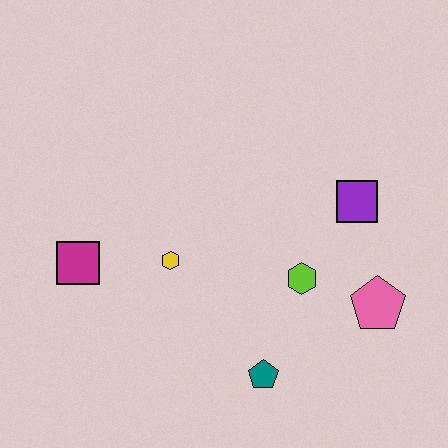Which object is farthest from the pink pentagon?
The magenta square is farthest from the pink pentagon.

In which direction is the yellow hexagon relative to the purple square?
The yellow hexagon is to the left of the purple square.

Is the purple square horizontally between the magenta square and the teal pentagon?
No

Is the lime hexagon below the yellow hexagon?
Yes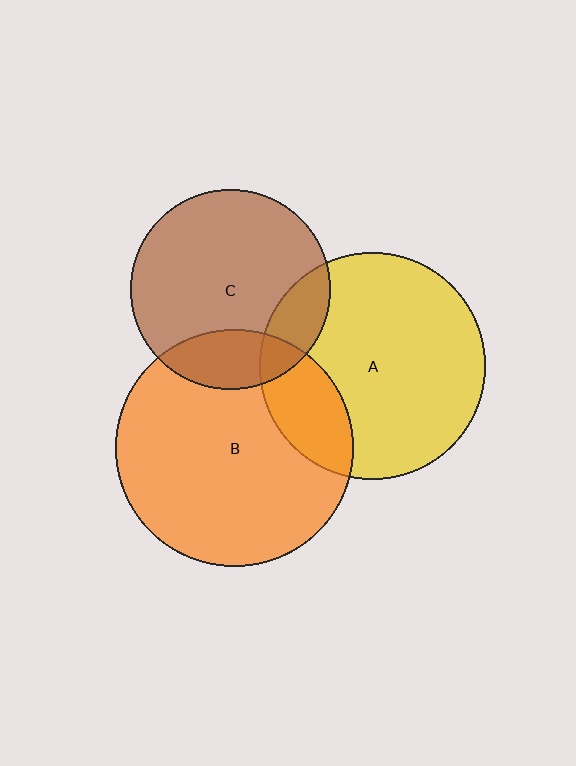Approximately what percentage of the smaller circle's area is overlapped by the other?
Approximately 20%.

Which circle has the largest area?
Circle B (orange).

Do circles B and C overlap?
Yes.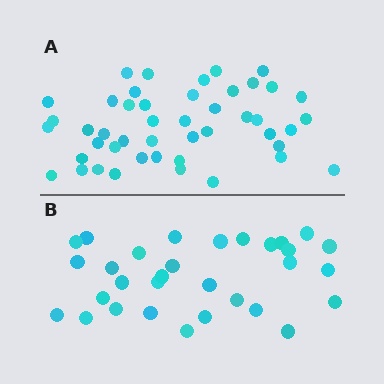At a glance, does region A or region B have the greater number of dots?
Region A (the top region) has more dots.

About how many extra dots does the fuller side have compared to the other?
Region A has approximately 15 more dots than region B.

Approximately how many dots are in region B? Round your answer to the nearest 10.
About 30 dots. (The exact count is 31, which rounds to 30.)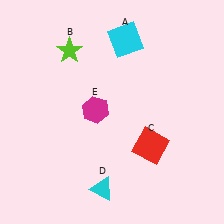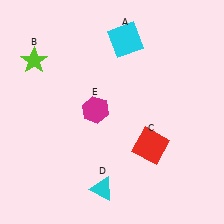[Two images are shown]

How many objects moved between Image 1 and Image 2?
1 object moved between the two images.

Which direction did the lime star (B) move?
The lime star (B) moved left.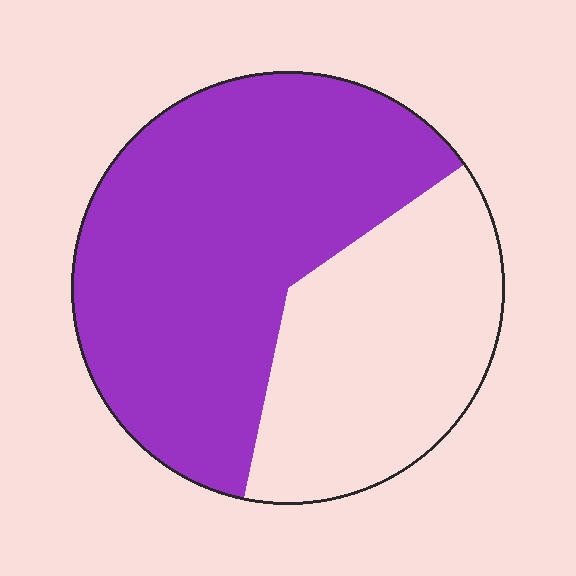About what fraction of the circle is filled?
About five eighths (5/8).